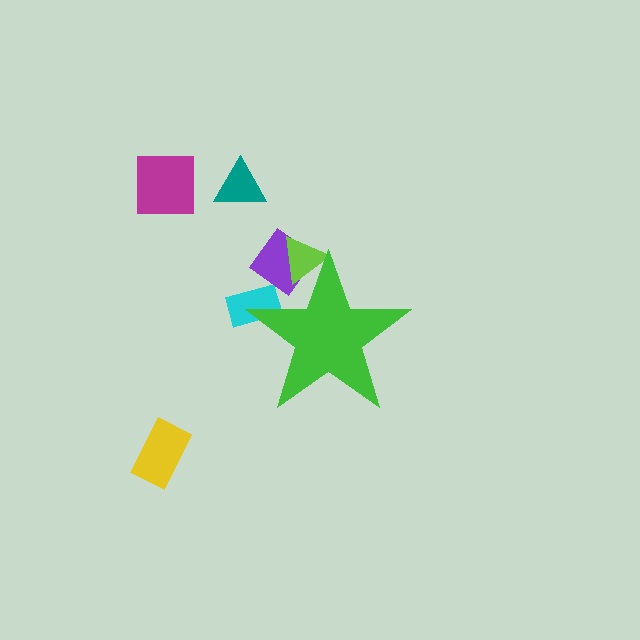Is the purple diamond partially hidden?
Yes, the purple diamond is partially hidden behind the green star.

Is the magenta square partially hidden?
No, the magenta square is fully visible.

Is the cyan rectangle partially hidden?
Yes, the cyan rectangle is partially hidden behind the green star.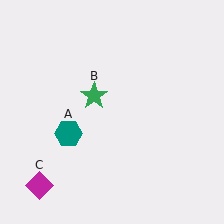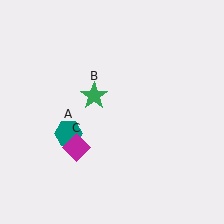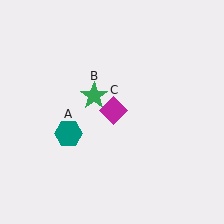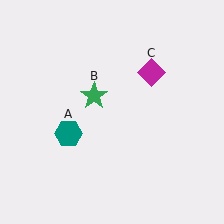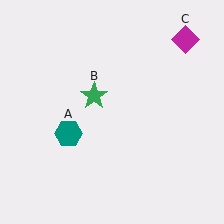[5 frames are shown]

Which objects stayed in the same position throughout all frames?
Teal hexagon (object A) and green star (object B) remained stationary.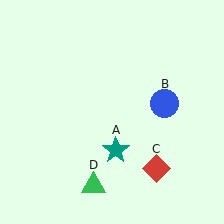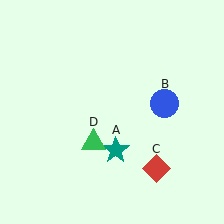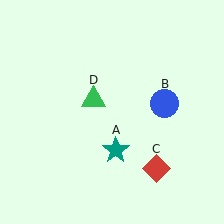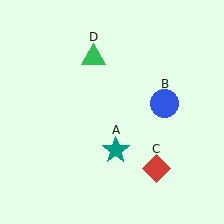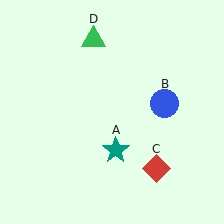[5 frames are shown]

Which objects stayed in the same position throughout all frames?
Teal star (object A) and blue circle (object B) and red diamond (object C) remained stationary.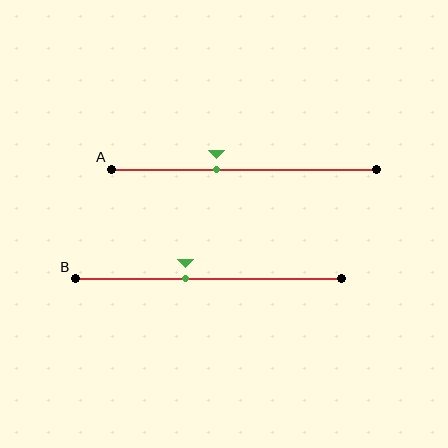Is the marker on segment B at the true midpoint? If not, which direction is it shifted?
No, the marker on segment B is shifted to the left by about 9% of the segment length.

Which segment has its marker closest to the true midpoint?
Segment B has its marker closest to the true midpoint.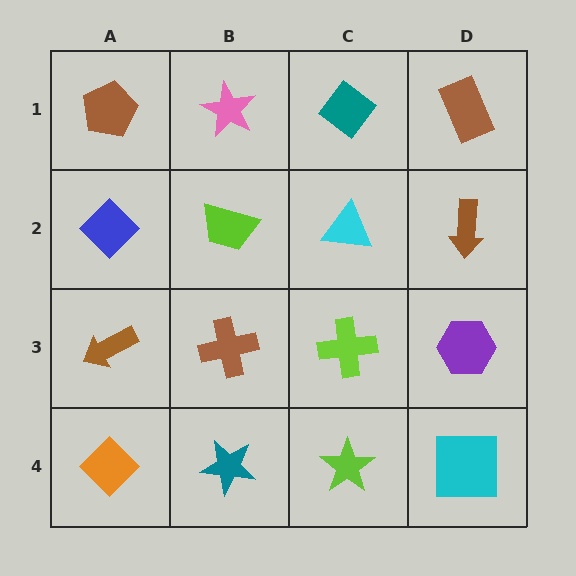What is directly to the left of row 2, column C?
A lime trapezoid.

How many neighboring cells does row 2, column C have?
4.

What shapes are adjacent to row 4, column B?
A brown cross (row 3, column B), an orange diamond (row 4, column A), a lime star (row 4, column C).